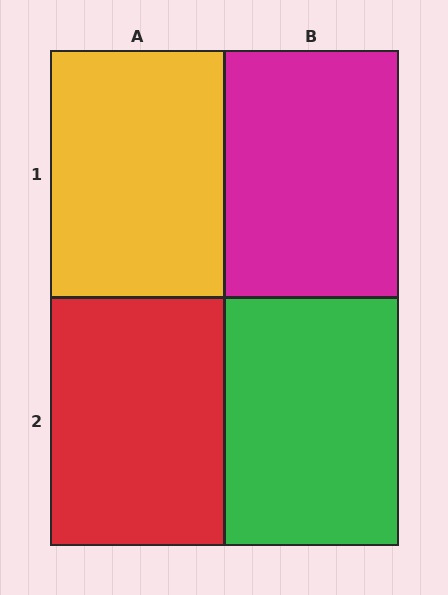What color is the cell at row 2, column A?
Red.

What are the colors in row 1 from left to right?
Yellow, magenta.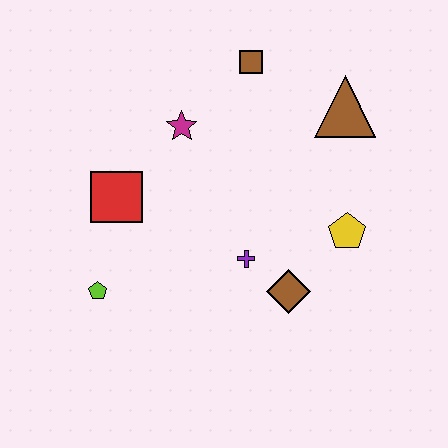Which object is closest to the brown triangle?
The brown square is closest to the brown triangle.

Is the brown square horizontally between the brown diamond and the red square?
Yes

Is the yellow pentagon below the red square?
Yes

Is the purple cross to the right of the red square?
Yes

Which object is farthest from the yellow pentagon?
The lime pentagon is farthest from the yellow pentagon.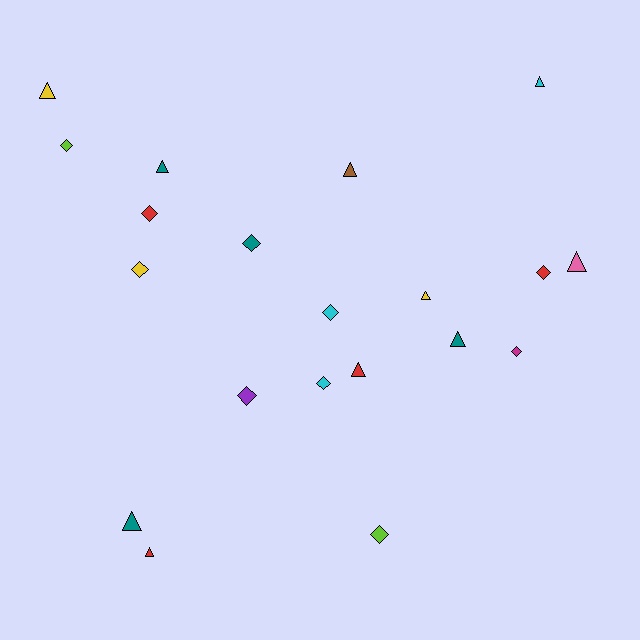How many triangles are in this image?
There are 10 triangles.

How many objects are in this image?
There are 20 objects.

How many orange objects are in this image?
There are no orange objects.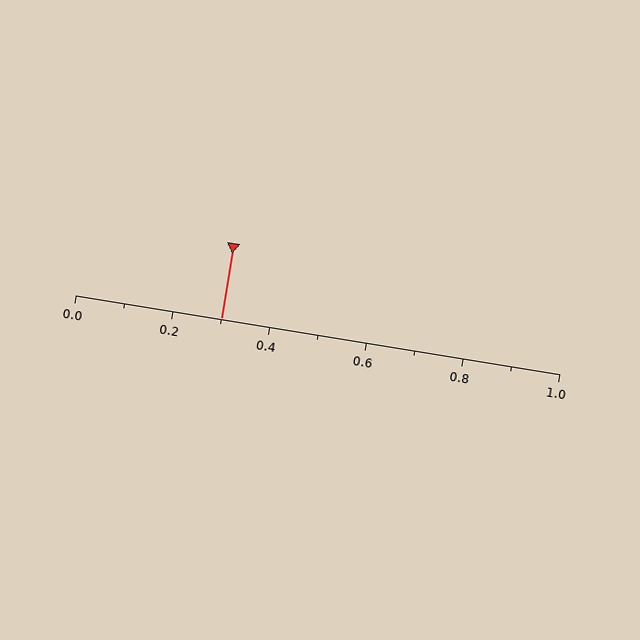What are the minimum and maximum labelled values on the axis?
The axis runs from 0.0 to 1.0.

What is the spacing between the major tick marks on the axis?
The major ticks are spaced 0.2 apart.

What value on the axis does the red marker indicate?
The marker indicates approximately 0.3.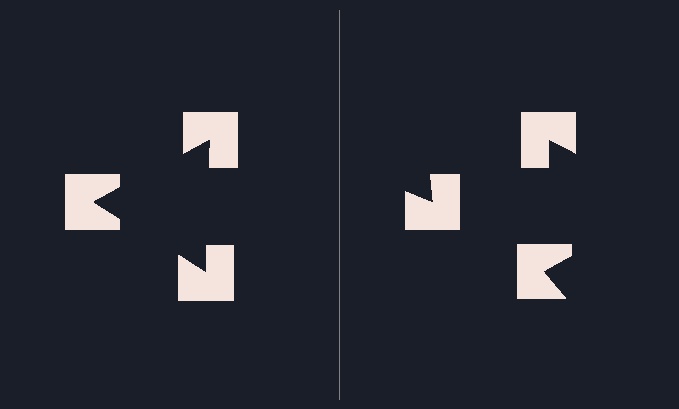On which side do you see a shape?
An illusory triangle appears on the left side. On the right side the wedge cuts are rotated, so no coherent shape forms.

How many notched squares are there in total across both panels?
6 — 3 on each side.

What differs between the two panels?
The notched squares are positioned identically on both sides; only the wedge orientations differ. On the left they align to a triangle; on the right they are misaligned.